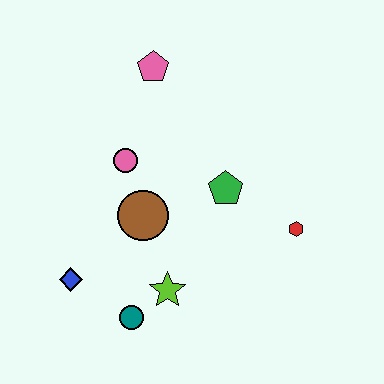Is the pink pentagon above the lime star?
Yes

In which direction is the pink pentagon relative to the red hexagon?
The pink pentagon is above the red hexagon.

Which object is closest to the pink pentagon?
The pink circle is closest to the pink pentagon.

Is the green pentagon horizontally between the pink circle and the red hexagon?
Yes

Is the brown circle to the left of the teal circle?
No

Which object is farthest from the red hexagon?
The blue diamond is farthest from the red hexagon.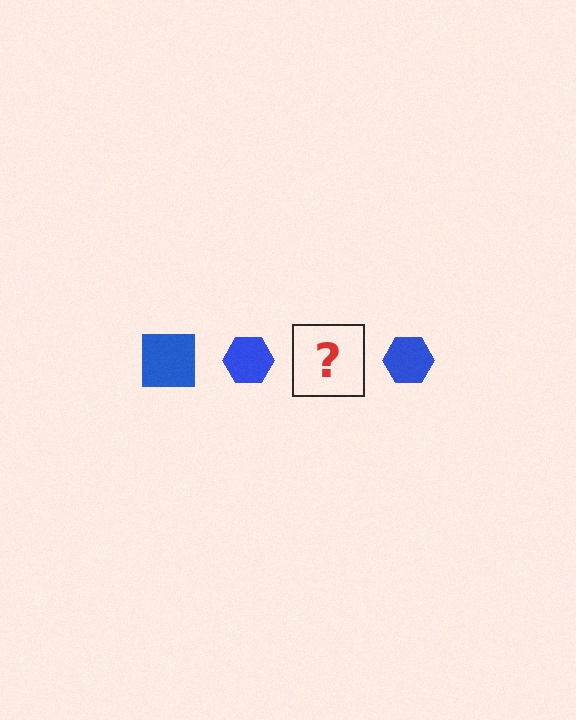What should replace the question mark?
The question mark should be replaced with a blue square.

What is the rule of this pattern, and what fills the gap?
The rule is that the pattern cycles through square, hexagon shapes in blue. The gap should be filled with a blue square.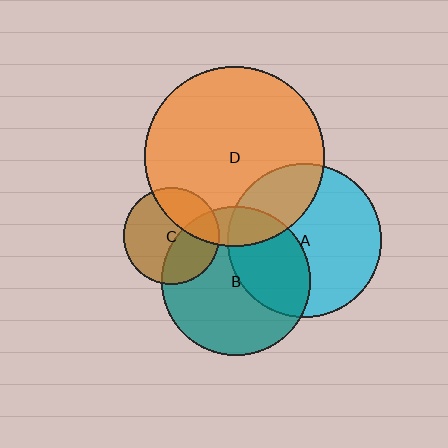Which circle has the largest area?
Circle D (orange).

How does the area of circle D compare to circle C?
Approximately 3.5 times.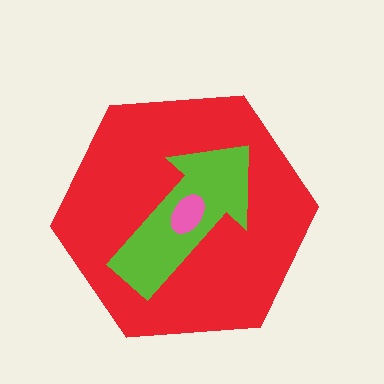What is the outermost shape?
The red hexagon.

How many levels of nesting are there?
3.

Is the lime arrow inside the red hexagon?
Yes.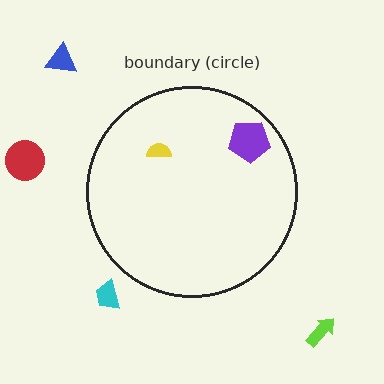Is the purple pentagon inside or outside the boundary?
Inside.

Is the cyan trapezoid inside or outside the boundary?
Outside.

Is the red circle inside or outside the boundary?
Outside.